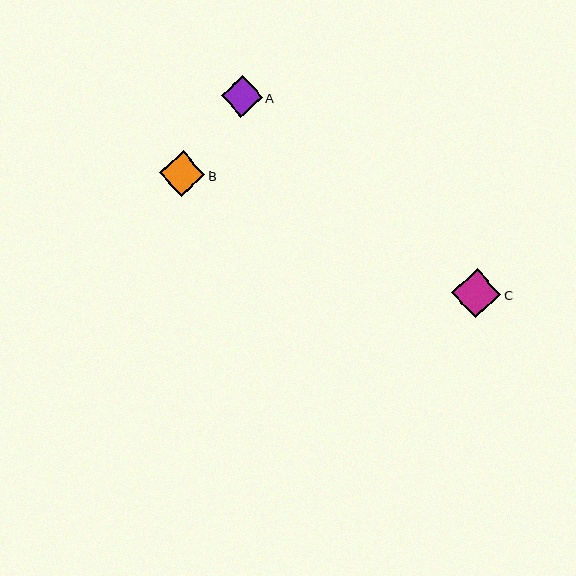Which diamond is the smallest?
Diamond A is the smallest with a size of approximately 41 pixels.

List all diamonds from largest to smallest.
From largest to smallest: C, B, A.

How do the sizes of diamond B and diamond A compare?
Diamond B and diamond A are approximately the same size.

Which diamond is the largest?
Diamond C is the largest with a size of approximately 49 pixels.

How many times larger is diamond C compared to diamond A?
Diamond C is approximately 1.2 times the size of diamond A.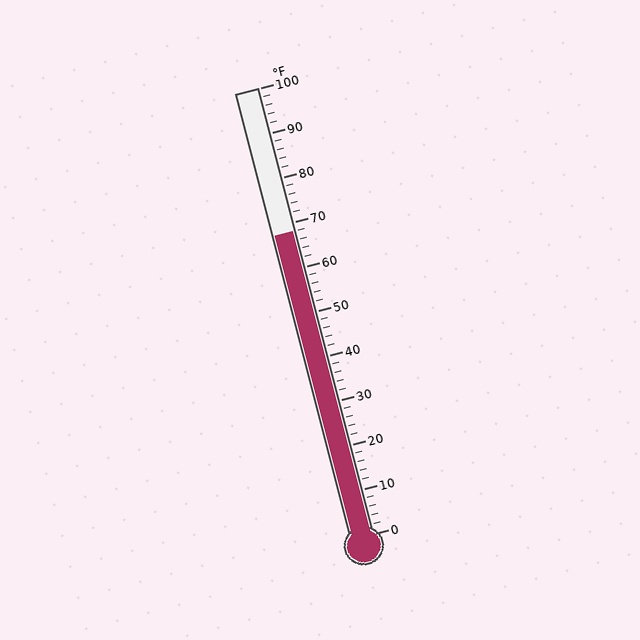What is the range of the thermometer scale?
The thermometer scale ranges from 0°F to 100°F.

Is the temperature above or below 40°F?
The temperature is above 40°F.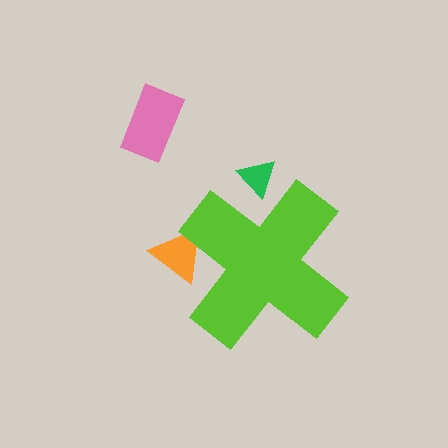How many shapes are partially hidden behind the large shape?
2 shapes are partially hidden.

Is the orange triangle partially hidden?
Yes, the orange triangle is partially hidden behind the lime cross.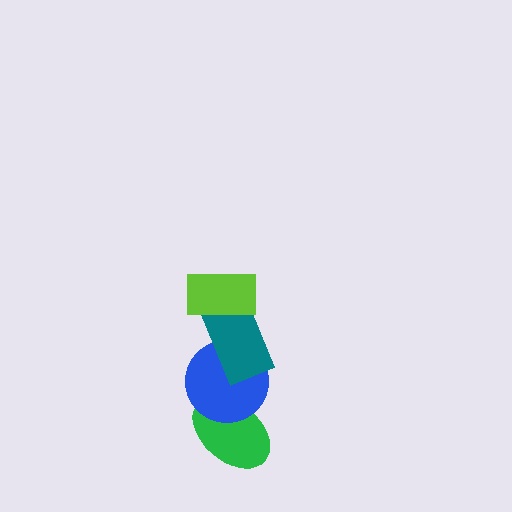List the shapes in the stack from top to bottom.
From top to bottom: the lime rectangle, the teal rectangle, the blue circle, the green ellipse.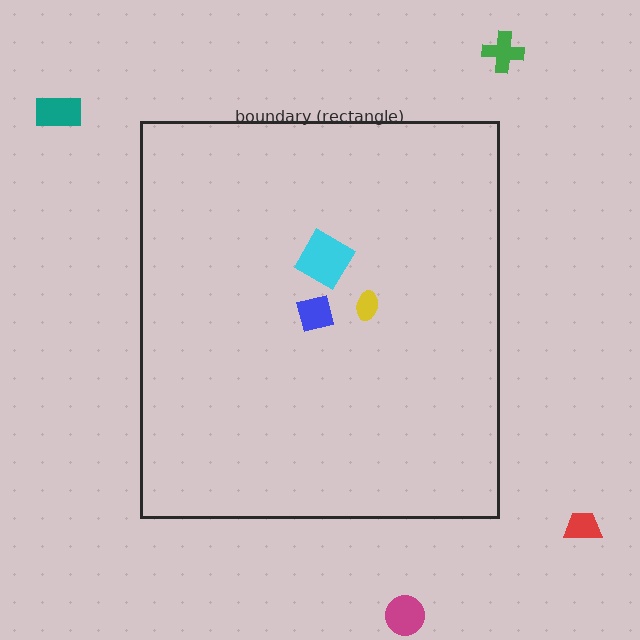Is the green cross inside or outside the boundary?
Outside.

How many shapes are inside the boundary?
3 inside, 4 outside.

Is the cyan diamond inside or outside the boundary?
Inside.